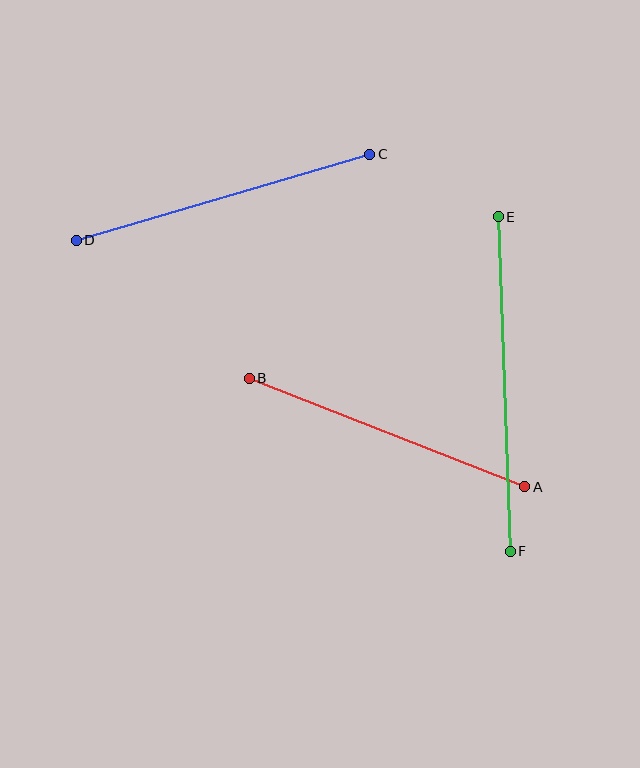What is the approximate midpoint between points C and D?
The midpoint is at approximately (223, 197) pixels.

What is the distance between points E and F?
The distance is approximately 334 pixels.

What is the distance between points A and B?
The distance is approximately 296 pixels.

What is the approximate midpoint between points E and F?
The midpoint is at approximately (504, 384) pixels.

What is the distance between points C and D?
The distance is approximately 306 pixels.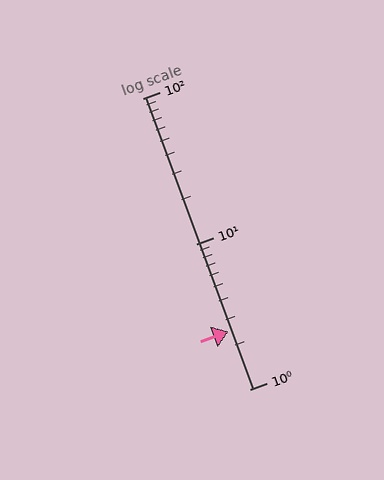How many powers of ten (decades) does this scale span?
The scale spans 2 decades, from 1 to 100.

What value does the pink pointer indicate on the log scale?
The pointer indicates approximately 2.5.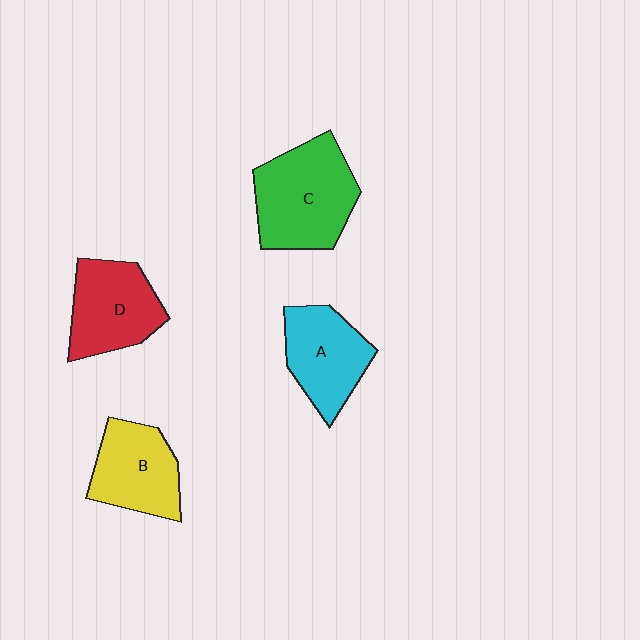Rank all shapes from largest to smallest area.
From largest to smallest: C (green), D (red), A (cyan), B (yellow).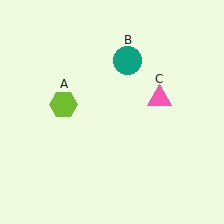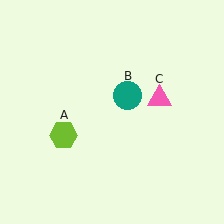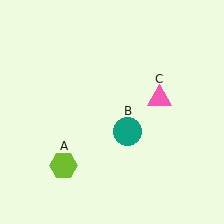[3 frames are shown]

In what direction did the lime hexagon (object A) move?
The lime hexagon (object A) moved down.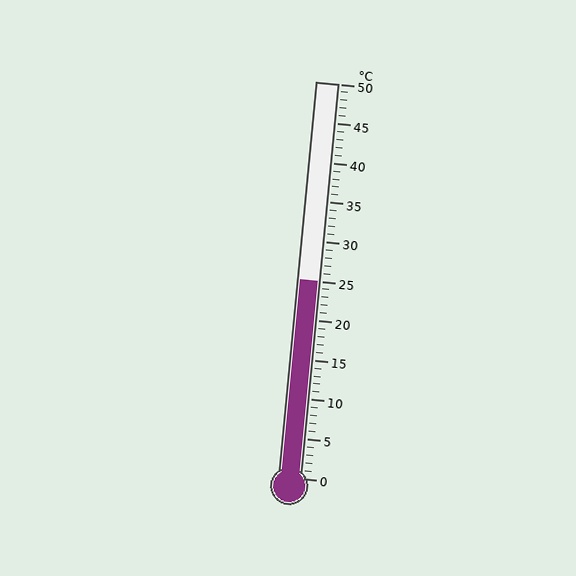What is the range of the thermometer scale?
The thermometer scale ranges from 0°C to 50°C.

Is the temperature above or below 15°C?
The temperature is above 15°C.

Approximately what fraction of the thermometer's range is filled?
The thermometer is filled to approximately 50% of its range.